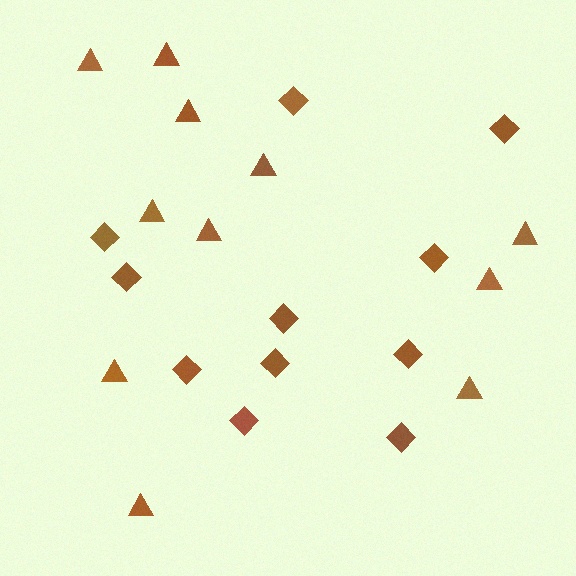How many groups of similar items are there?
There are 2 groups: one group of diamonds (11) and one group of triangles (11).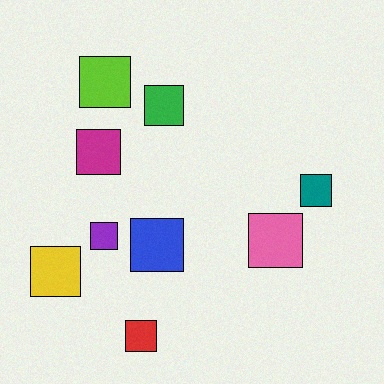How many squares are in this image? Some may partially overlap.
There are 9 squares.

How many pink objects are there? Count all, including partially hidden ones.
There is 1 pink object.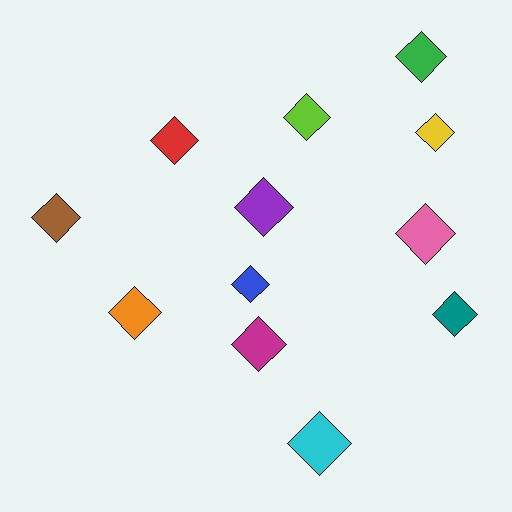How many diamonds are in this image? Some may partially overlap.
There are 12 diamonds.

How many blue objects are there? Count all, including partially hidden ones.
There is 1 blue object.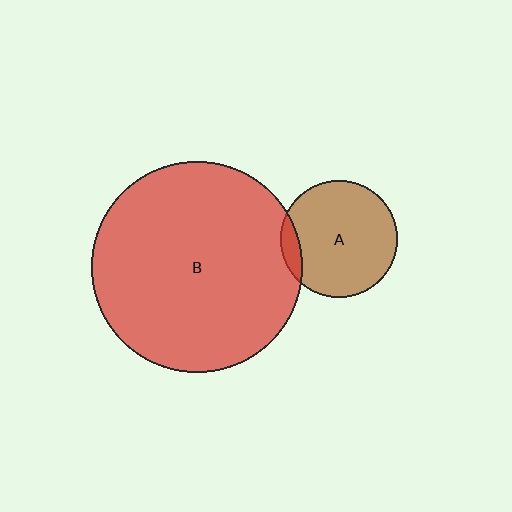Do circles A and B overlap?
Yes.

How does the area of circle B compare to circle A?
Approximately 3.3 times.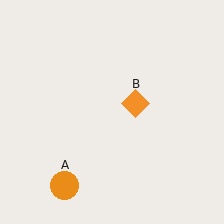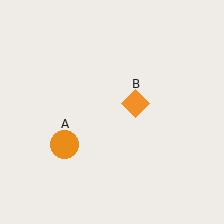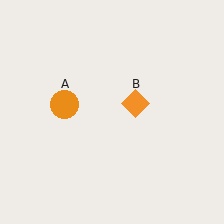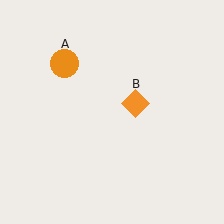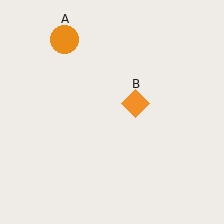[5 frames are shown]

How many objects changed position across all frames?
1 object changed position: orange circle (object A).